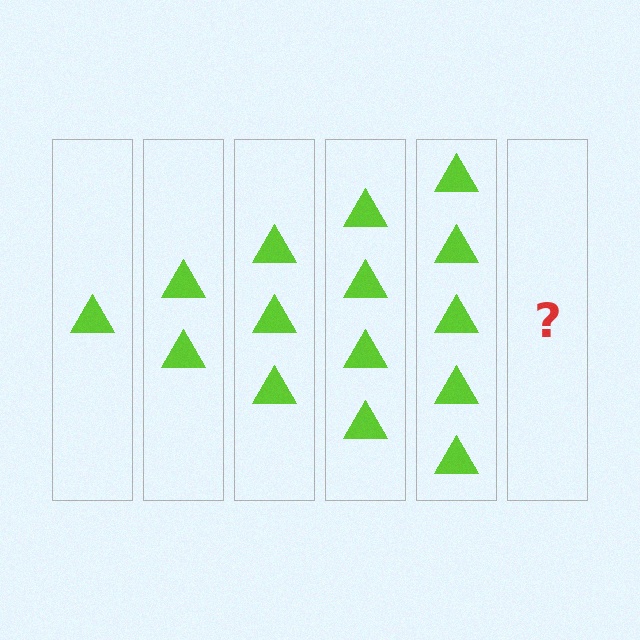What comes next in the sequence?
The next element should be 6 triangles.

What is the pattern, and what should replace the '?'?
The pattern is that each step adds one more triangle. The '?' should be 6 triangles.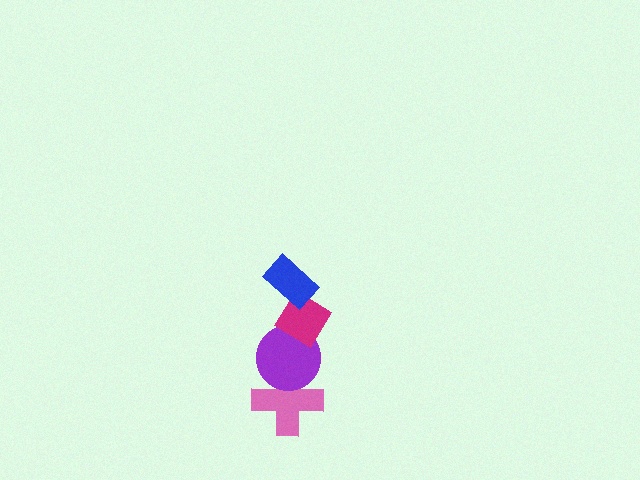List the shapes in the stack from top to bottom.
From top to bottom: the blue rectangle, the magenta diamond, the purple circle, the pink cross.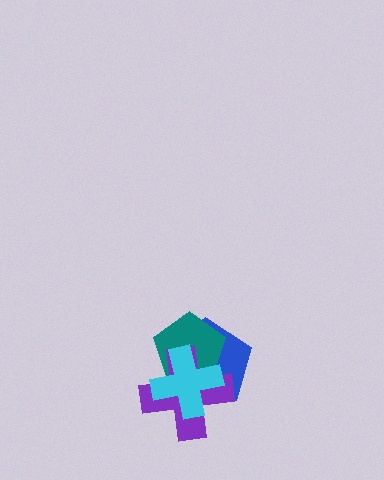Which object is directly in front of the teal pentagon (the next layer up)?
The purple cross is directly in front of the teal pentagon.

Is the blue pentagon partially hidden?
Yes, it is partially covered by another shape.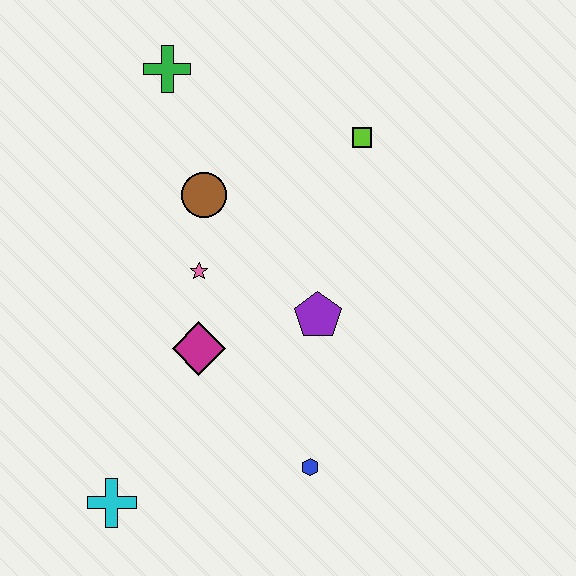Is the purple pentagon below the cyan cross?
No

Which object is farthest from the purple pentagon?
The green cross is farthest from the purple pentagon.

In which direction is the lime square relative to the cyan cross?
The lime square is above the cyan cross.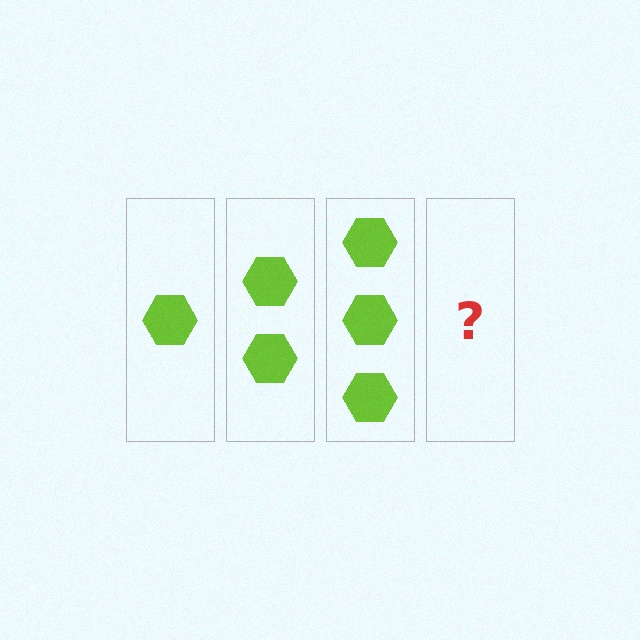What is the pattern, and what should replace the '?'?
The pattern is that each step adds one more hexagon. The '?' should be 4 hexagons.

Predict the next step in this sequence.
The next step is 4 hexagons.